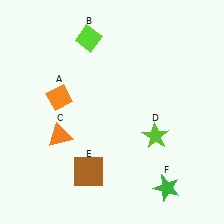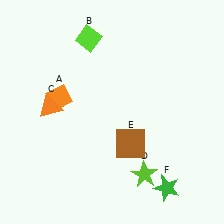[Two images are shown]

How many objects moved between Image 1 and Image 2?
3 objects moved between the two images.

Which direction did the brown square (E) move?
The brown square (E) moved right.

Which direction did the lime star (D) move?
The lime star (D) moved down.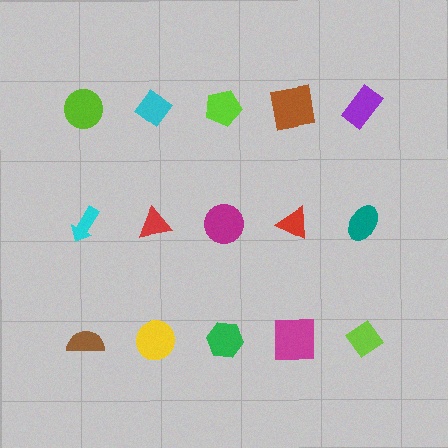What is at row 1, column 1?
A lime circle.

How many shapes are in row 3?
5 shapes.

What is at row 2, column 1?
A cyan arrow.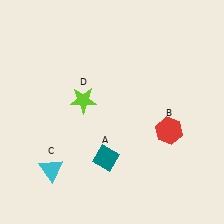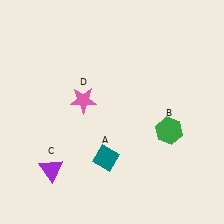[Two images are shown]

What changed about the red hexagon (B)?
In Image 1, B is red. In Image 2, it changed to green.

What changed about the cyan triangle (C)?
In Image 1, C is cyan. In Image 2, it changed to purple.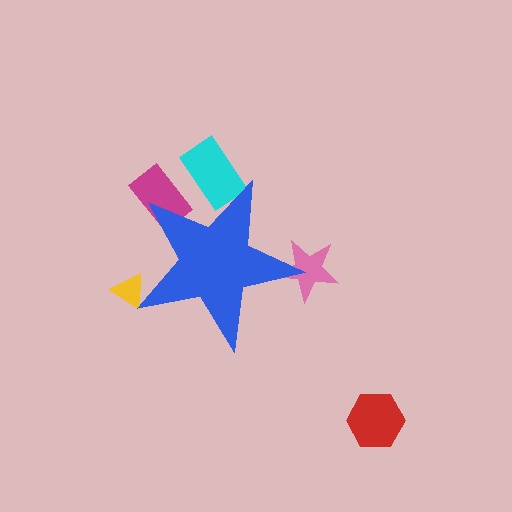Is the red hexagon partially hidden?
No, the red hexagon is fully visible.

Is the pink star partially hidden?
Yes, the pink star is partially hidden behind the blue star.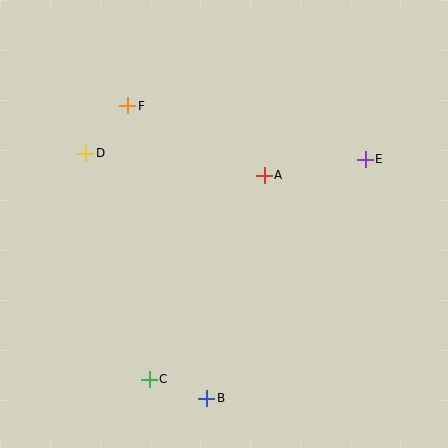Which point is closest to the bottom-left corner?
Point C is closest to the bottom-left corner.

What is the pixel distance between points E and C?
The distance between E and C is 309 pixels.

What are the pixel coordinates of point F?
Point F is at (128, 106).